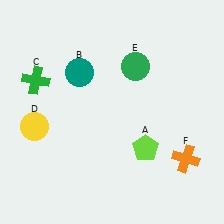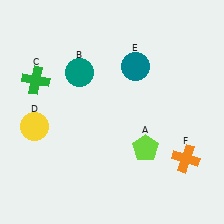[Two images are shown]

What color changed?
The circle (E) changed from green in Image 1 to teal in Image 2.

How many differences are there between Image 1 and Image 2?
There is 1 difference between the two images.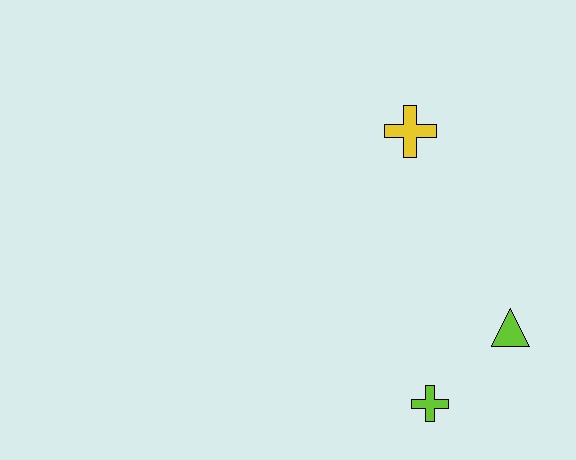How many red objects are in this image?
There are no red objects.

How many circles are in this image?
There are no circles.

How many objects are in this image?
There are 3 objects.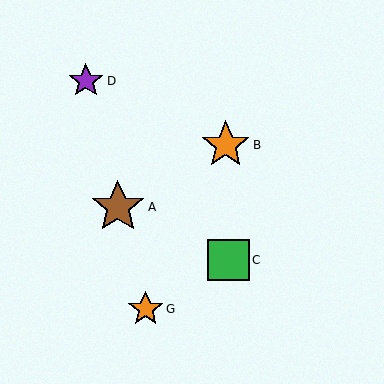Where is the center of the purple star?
The center of the purple star is at (86, 81).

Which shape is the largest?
The brown star (labeled A) is the largest.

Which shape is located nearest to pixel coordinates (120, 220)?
The brown star (labeled A) at (118, 207) is nearest to that location.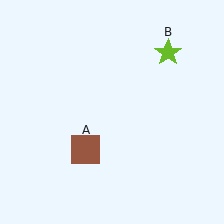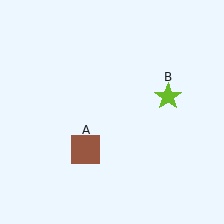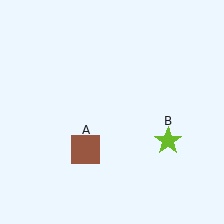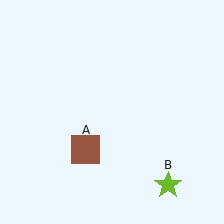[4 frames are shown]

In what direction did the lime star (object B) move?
The lime star (object B) moved down.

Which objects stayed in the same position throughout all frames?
Brown square (object A) remained stationary.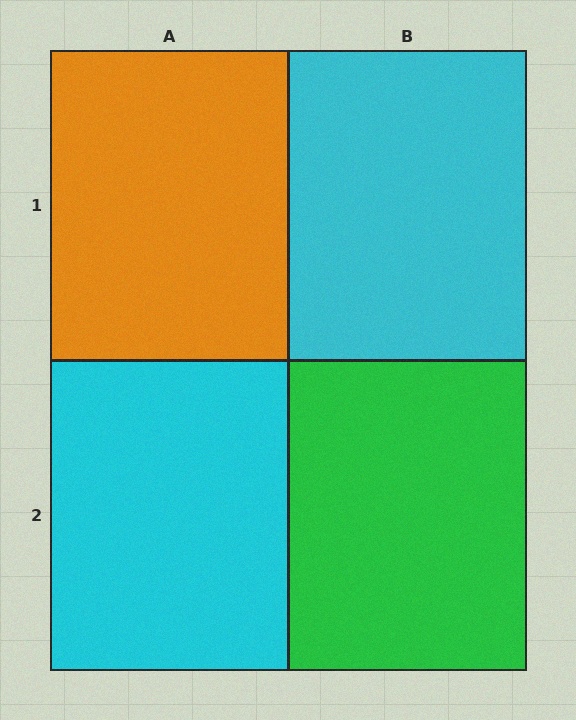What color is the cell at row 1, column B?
Cyan.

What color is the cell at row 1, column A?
Orange.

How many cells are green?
1 cell is green.